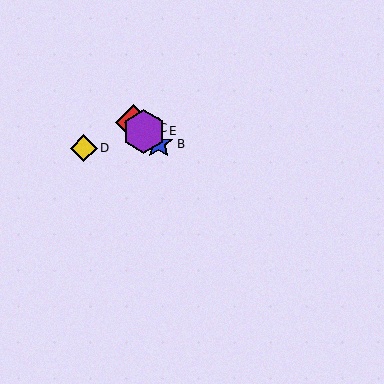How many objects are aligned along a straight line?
4 objects (A, B, C, E) are aligned along a straight line.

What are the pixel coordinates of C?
Object C is at (140, 128).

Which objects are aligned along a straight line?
Objects A, B, C, E are aligned along a straight line.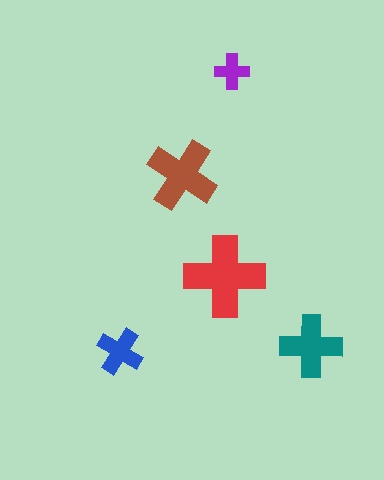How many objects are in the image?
There are 5 objects in the image.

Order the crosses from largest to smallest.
the red one, the brown one, the teal one, the blue one, the purple one.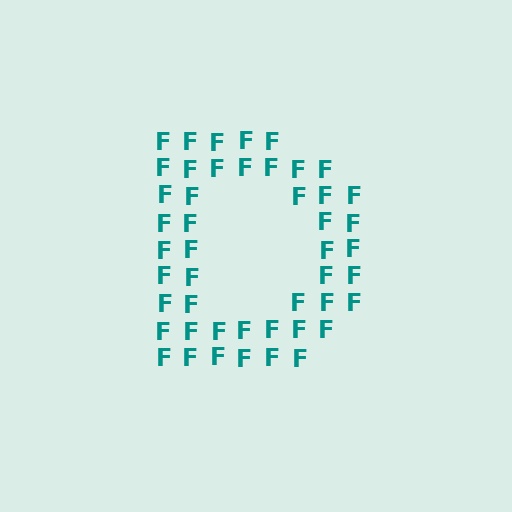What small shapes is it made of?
It is made of small letter F's.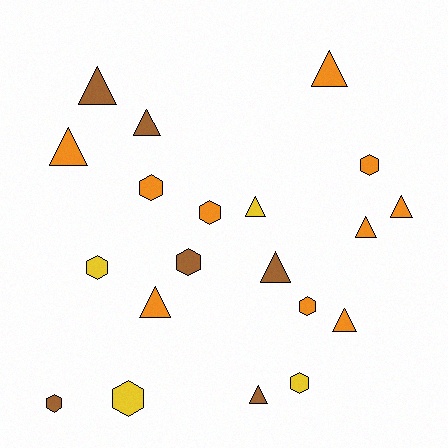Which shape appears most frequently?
Triangle, with 11 objects.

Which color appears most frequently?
Orange, with 10 objects.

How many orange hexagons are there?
There are 4 orange hexagons.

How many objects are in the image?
There are 20 objects.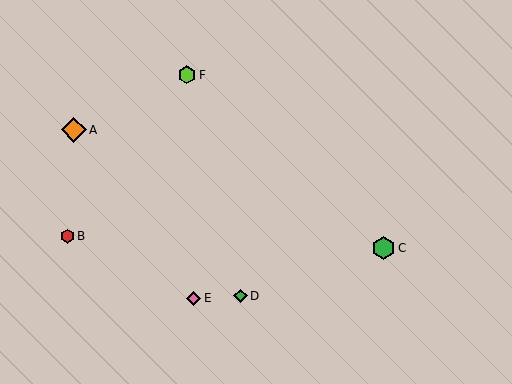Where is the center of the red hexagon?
The center of the red hexagon is at (67, 236).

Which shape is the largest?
The orange diamond (labeled A) is the largest.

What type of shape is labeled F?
Shape F is a lime hexagon.